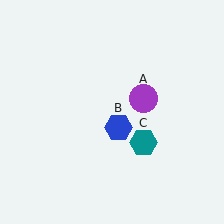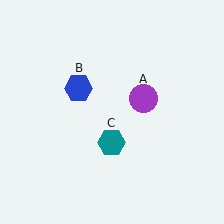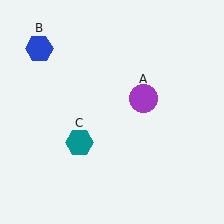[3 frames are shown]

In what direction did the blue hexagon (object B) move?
The blue hexagon (object B) moved up and to the left.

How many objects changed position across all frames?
2 objects changed position: blue hexagon (object B), teal hexagon (object C).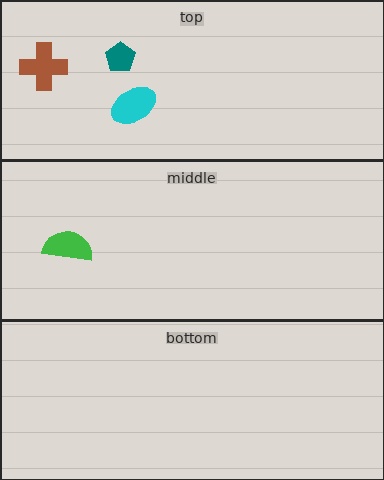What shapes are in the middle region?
The green semicircle.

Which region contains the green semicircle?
The middle region.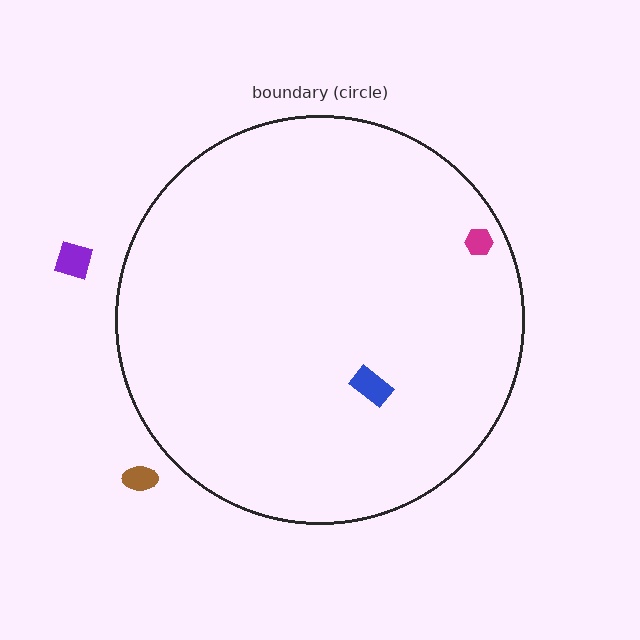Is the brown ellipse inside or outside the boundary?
Outside.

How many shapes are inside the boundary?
2 inside, 2 outside.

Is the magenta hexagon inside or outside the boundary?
Inside.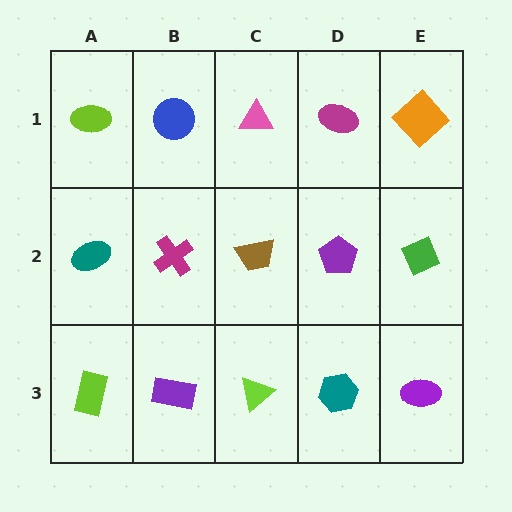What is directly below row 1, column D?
A purple pentagon.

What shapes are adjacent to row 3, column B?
A magenta cross (row 2, column B), a lime rectangle (row 3, column A), a lime triangle (row 3, column C).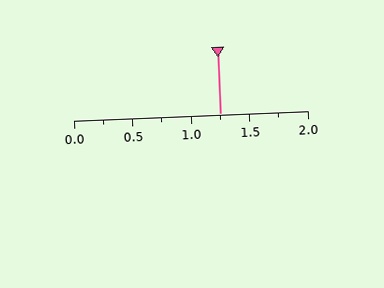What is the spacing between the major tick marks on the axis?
The major ticks are spaced 0.5 apart.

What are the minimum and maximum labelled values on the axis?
The axis runs from 0.0 to 2.0.